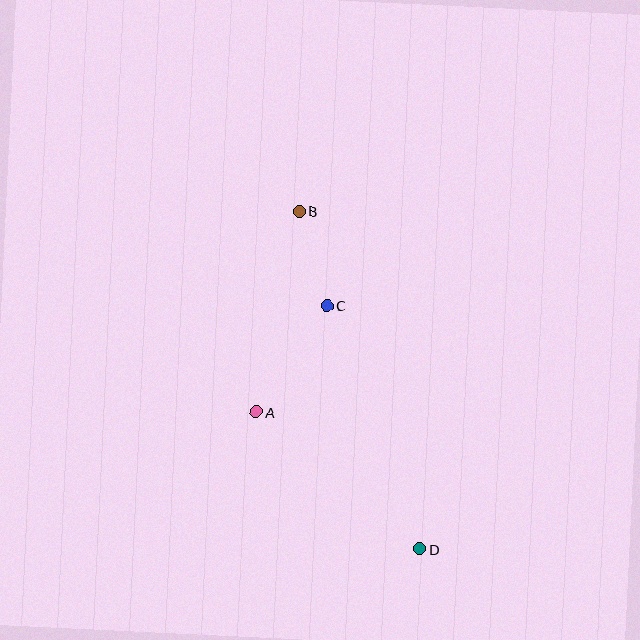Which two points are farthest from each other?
Points B and D are farthest from each other.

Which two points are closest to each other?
Points B and C are closest to each other.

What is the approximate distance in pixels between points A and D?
The distance between A and D is approximately 214 pixels.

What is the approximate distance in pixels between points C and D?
The distance between C and D is approximately 260 pixels.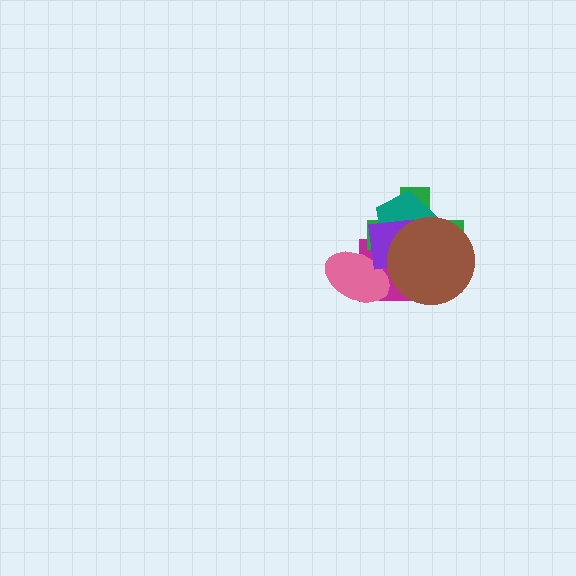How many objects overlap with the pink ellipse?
3 objects overlap with the pink ellipse.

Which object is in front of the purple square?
The brown circle is in front of the purple square.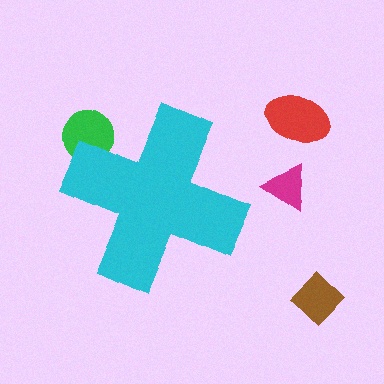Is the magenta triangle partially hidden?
No, the magenta triangle is fully visible.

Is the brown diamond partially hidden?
No, the brown diamond is fully visible.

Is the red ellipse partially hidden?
No, the red ellipse is fully visible.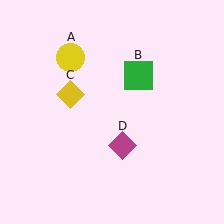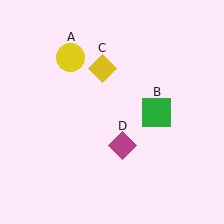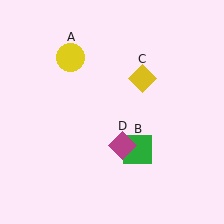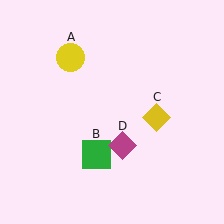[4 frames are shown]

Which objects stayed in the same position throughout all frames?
Yellow circle (object A) and magenta diamond (object D) remained stationary.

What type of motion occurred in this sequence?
The green square (object B), yellow diamond (object C) rotated clockwise around the center of the scene.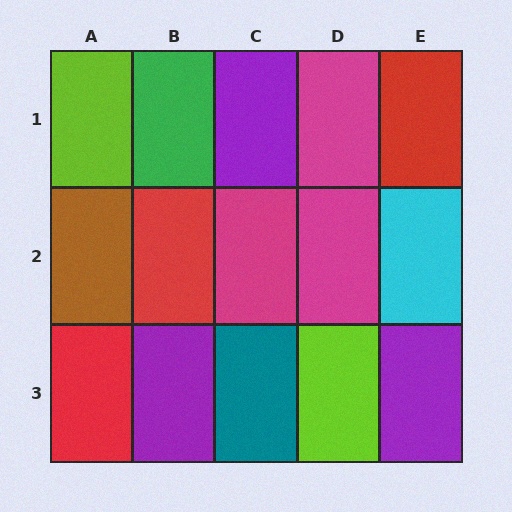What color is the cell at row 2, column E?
Cyan.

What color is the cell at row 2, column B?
Red.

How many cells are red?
3 cells are red.